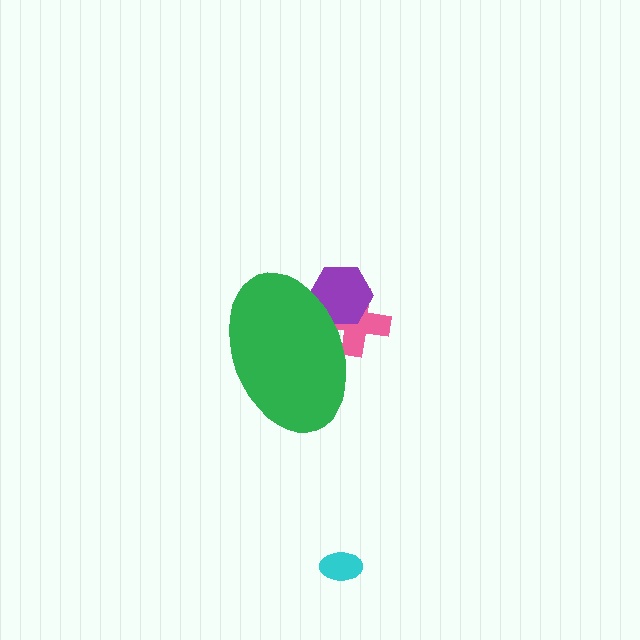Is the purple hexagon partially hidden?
Yes, the purple hexagon is partially hidden behind the green ellipse.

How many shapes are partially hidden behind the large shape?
2 shapes are partially hidden.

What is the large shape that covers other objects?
A green ellipse.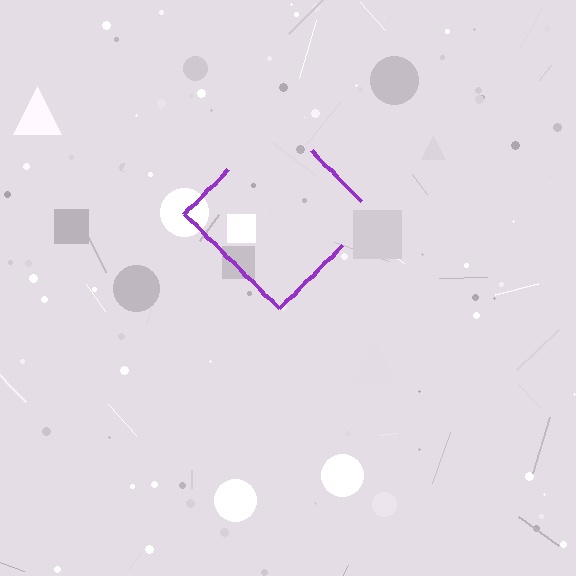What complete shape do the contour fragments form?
The contour fragments form a diamond.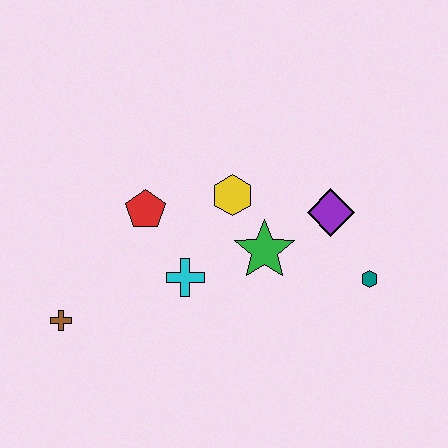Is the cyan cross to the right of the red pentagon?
Yes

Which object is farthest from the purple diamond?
The brown cross is farthest from the purple diamond.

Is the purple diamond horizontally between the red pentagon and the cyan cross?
No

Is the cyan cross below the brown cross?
No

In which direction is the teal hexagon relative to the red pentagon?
The teal hexagon is to the right of the red pentagon.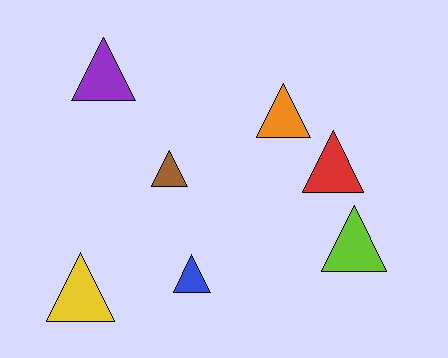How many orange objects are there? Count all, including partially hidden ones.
There is 1 orange object.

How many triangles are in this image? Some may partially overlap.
There are 7 triangles.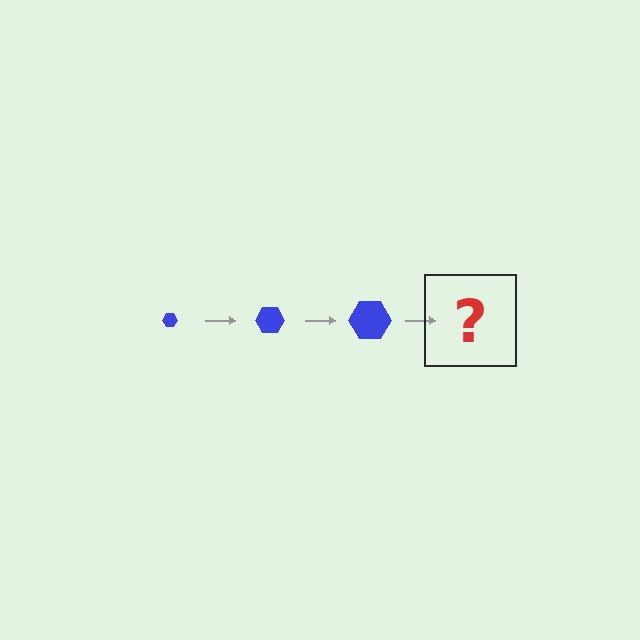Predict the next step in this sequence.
The next step is a blue hexagon, larger than the previous one.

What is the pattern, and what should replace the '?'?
The pattern is that the hexagon gets progressively larger each step. The '?' should be a blue hexagon, larger than the previous one.